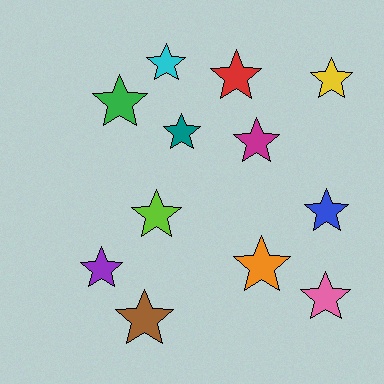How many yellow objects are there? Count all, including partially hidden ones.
There is 1 yellow object.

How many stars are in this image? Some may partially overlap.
There are 12 stars.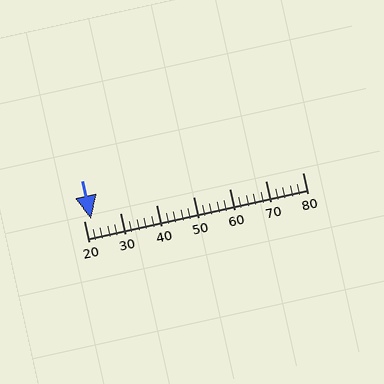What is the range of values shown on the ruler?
The ruler shows values from 20 to 80.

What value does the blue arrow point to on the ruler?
The blue arrow points to approximately 22.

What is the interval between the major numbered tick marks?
The major tick marks are spaced 10 units apart.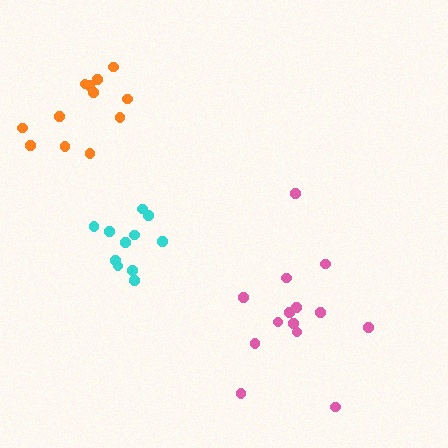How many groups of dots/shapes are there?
There are 3 groups.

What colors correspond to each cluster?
The clusters are colored: pink, cyan, orange.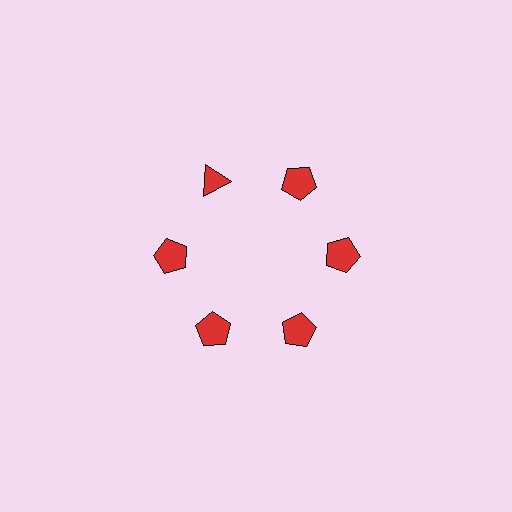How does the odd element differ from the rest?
It has a different shape: triangle instead of pentagon.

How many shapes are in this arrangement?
There are 6 shapes arranged in a ring pattern.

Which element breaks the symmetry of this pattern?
The red triangle at roughly the 11 o'clock position breaks the symmetry. All other shapes are red pentagons.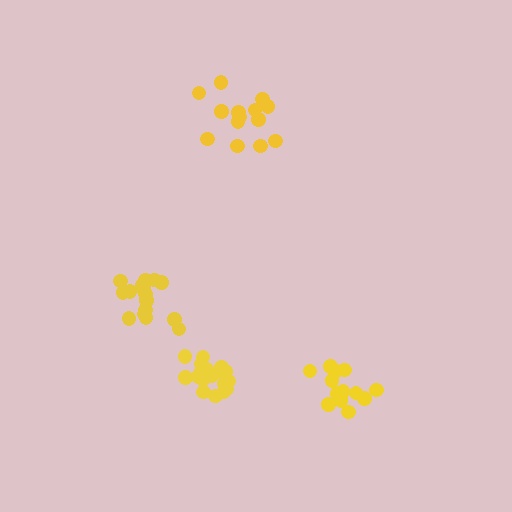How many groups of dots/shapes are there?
There are 4 groups.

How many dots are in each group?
Group 1: 16 dots, Group 2: 14 dots, Group 3: 19 dots, Group 4: 14 dots (63 total).